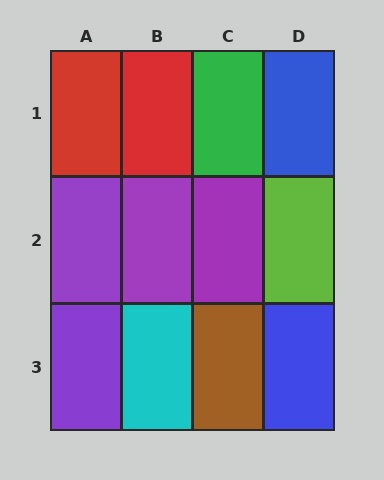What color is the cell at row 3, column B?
Cyan.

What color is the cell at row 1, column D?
Blue.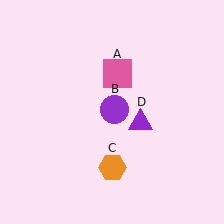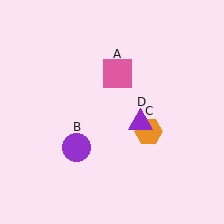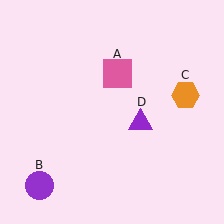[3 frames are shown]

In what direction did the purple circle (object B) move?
The purple circle (object B) moved down and to the left.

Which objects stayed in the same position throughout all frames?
Pink square (object A) and purple triangle (object D) remained stationary.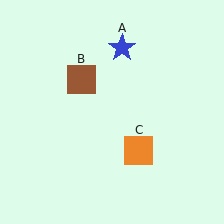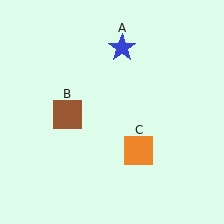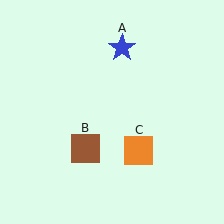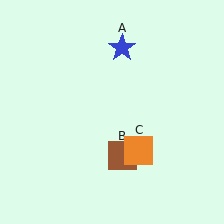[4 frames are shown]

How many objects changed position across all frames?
1 object changed position: brown square (object B).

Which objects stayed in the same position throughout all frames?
Blue star (object A) and orange square (object C) remained stationary.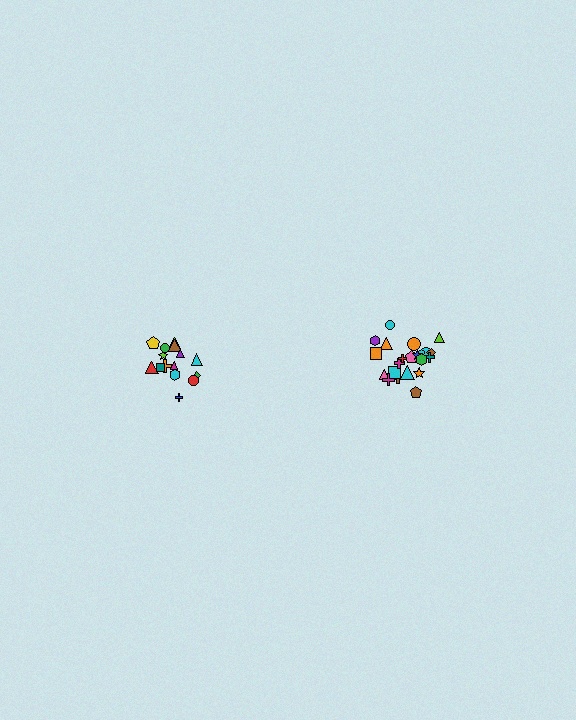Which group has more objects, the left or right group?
The right group.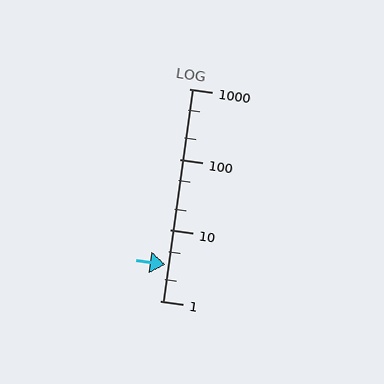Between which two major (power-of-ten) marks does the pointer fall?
The pointer is between 1 and 10.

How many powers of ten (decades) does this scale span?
The scale spans 3 decades, from 1 to 1000.